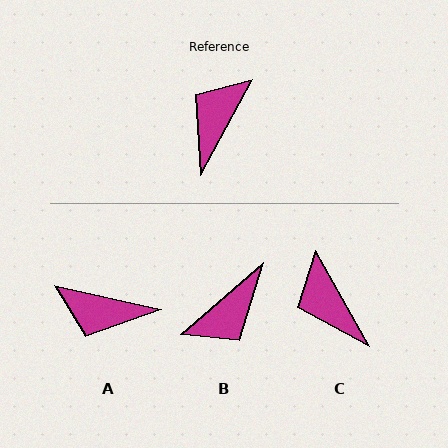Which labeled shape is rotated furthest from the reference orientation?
B, about 159 degrees away.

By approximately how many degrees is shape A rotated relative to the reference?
Approximately 106 degrees counter-clockwise.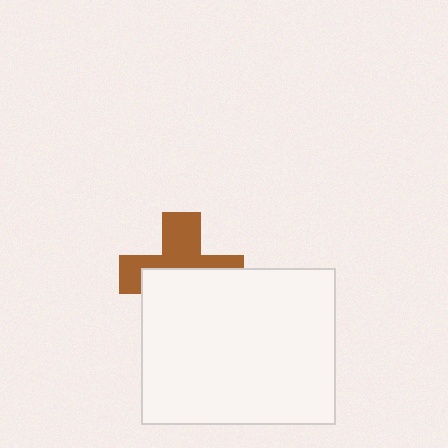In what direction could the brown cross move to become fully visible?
The brown cross could move up. That would shift it out from behind the white rectangle entirely.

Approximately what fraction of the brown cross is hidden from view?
Roughly 54% of the brown cross is hidden behind the white rectangle.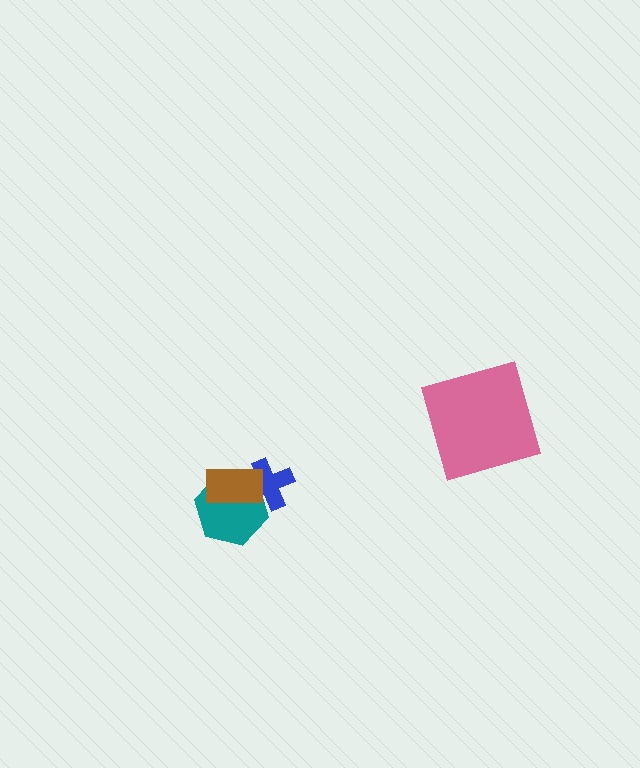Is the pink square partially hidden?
No, no other shape covers it.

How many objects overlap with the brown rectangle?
2 objects overlap with the brown rectangle.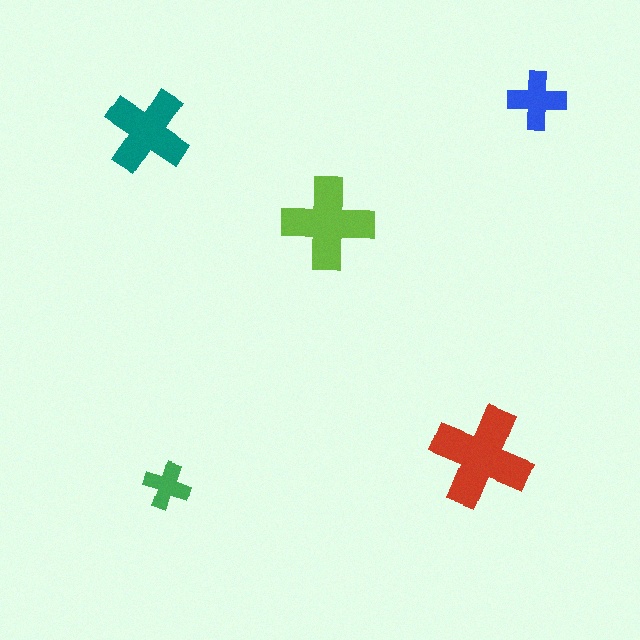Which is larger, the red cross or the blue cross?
The red one.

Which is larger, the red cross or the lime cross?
The red one.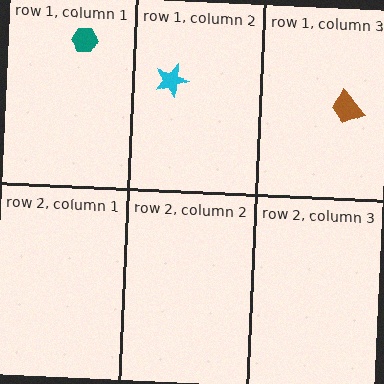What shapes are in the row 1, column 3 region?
The brown trapezoid.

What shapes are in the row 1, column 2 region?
The cyan star.